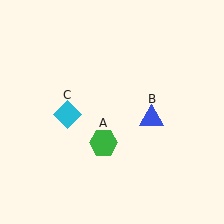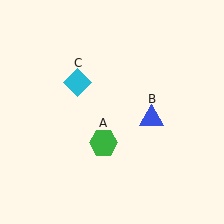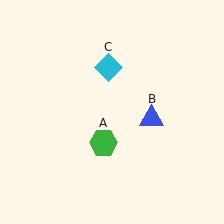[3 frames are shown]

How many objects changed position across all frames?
1 object changed position: cyan diamond (object C).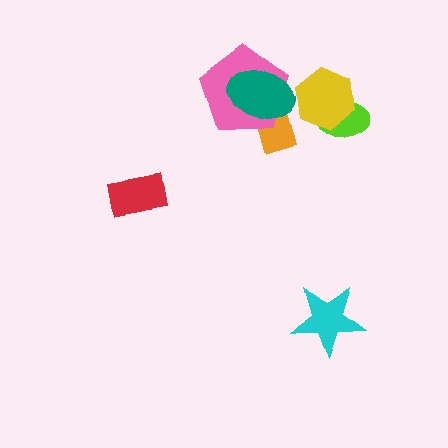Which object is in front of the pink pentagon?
The teal ellipse is in front of the pink pentagon.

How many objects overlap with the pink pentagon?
2 objects overlap with the pink pentagon.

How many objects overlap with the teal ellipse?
2 objects overlap with the teal ellipse.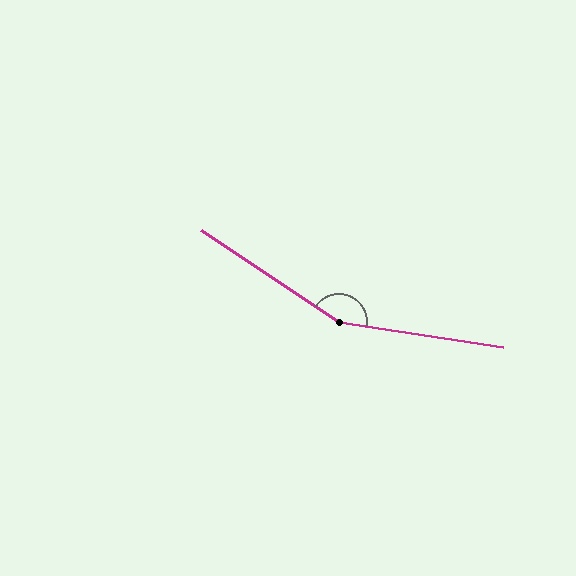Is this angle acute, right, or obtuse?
It is obtuse.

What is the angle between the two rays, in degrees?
Approximately 155 degrees.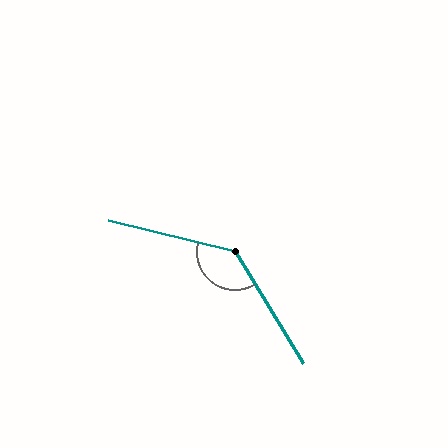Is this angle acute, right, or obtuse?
It is obtuse.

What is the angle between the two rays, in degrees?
Approximately 136 degrees.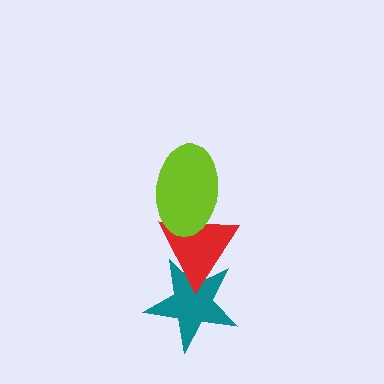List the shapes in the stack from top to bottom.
From top to bottom: the lime ellipse, the red triangle, the teal star.